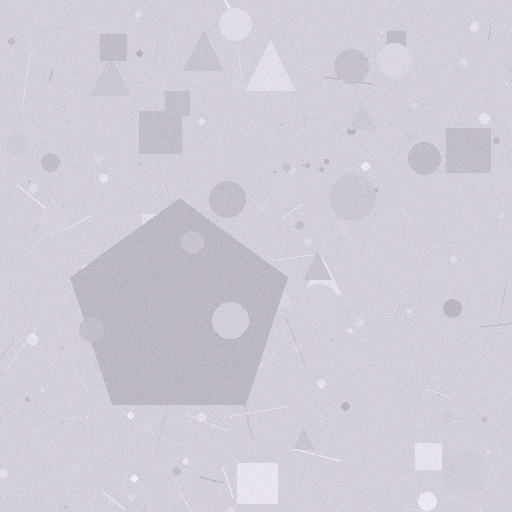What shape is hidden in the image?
A pentagon is hidden in the image.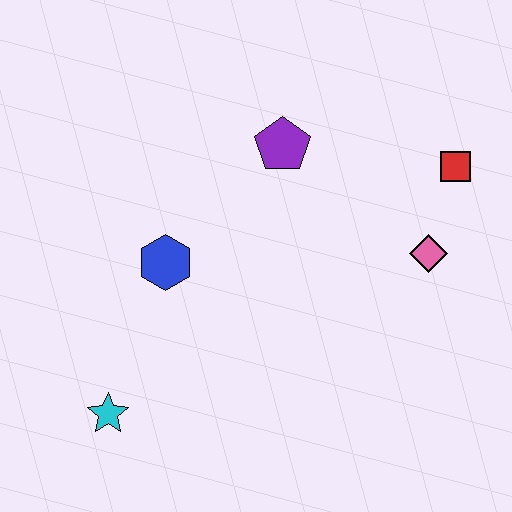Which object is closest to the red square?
The pink diamond is closest to the red square.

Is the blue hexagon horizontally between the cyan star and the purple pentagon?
Yes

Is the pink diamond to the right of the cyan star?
Yes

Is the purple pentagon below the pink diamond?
No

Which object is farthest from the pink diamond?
The cyan star is farthest from the pink diamond.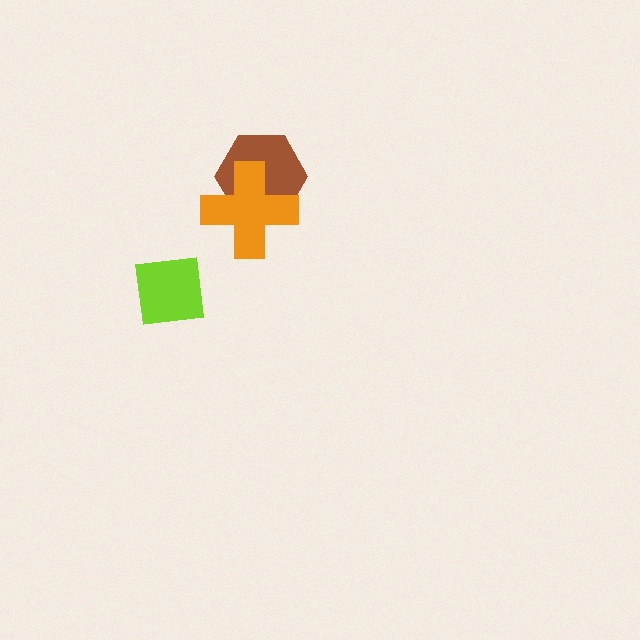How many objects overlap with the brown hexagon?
1 object overlaps with the brown hexagon.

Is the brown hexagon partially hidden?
Yes, it is partially covered by another shape.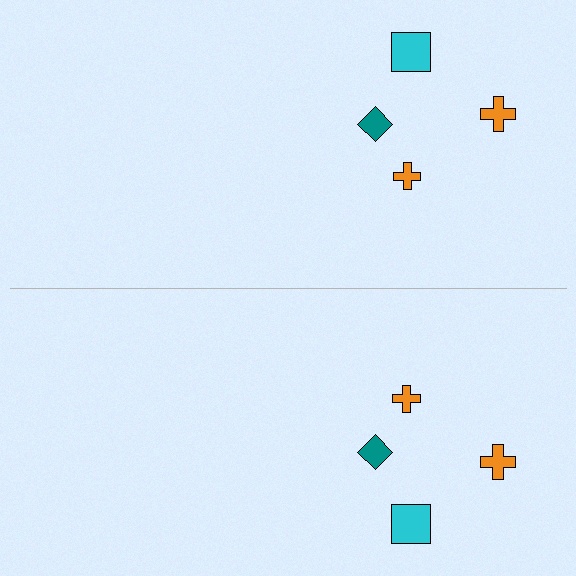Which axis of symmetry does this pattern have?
The pattern has a horizontal axis of symmetry running through the center of the image.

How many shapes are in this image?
There are 8 shapes in this image.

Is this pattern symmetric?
Yes, this pattern has bilateral (reflection) symmetry.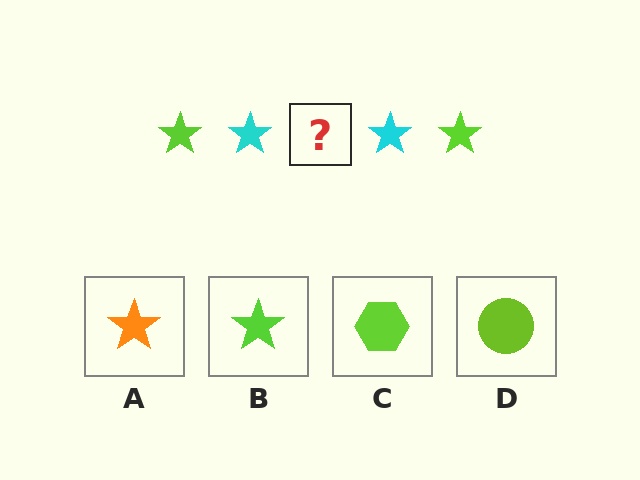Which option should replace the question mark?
Option B.